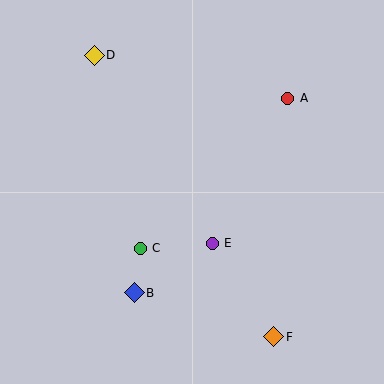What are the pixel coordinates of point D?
Point D is at (94, 55).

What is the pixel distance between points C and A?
The distance between C and A is 210 pixels.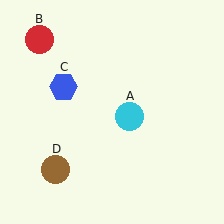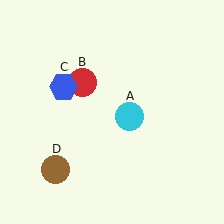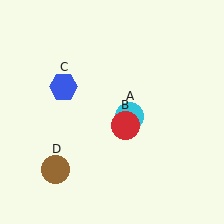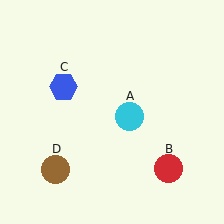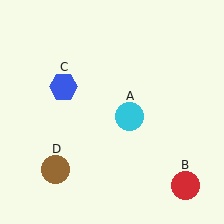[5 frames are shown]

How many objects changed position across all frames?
1 object changed position: red circle (object B).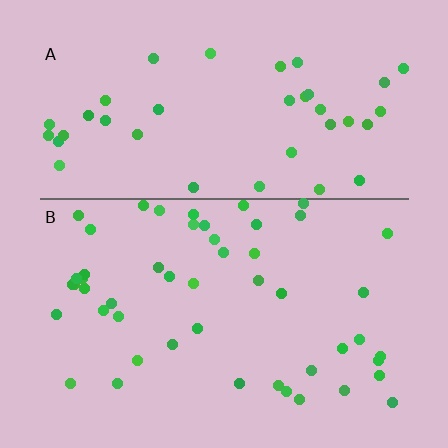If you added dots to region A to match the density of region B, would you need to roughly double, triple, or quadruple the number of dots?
Approximately double.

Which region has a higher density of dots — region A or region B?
B (the bottom).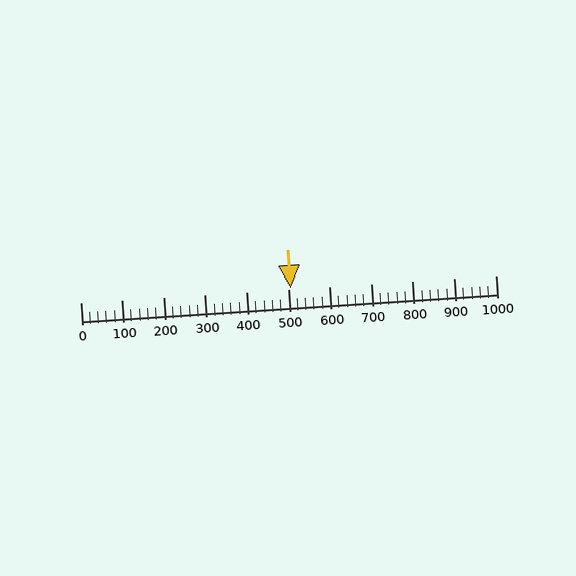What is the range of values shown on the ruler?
The ruler shows values from 0 to 1000.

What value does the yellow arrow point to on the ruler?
The yellow arrow points to approximately 506.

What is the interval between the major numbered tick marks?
The major tick marks are spaced 100 units apart.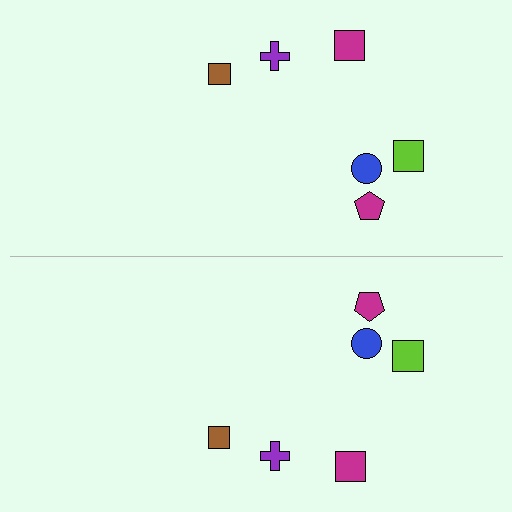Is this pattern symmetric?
Yes, this pattern has bilateral (reflection) symmetry.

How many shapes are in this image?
There are 12 shapes in this image.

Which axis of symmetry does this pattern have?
The pattern has a horizontal axis of symmetry running through the center of the image.